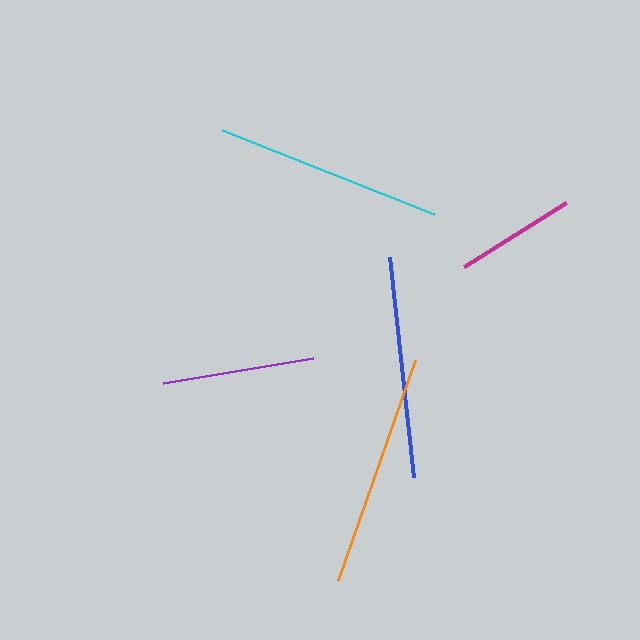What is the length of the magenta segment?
The magenta segment is approximately 120 pixels long.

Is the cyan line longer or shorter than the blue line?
The cyan line is longer than the blue line.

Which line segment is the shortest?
The magenta line is the shortest at approximately 120 pixels.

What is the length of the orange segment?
The orange segment is approximately 233 pixels long.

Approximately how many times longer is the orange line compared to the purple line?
The orange line is approximately 1.5 times the length of the purple line.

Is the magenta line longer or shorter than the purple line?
The purple line is longer than the magenta line.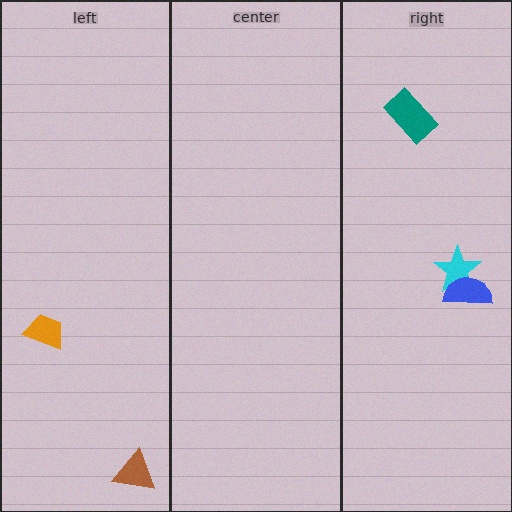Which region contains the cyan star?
The right region.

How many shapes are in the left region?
2.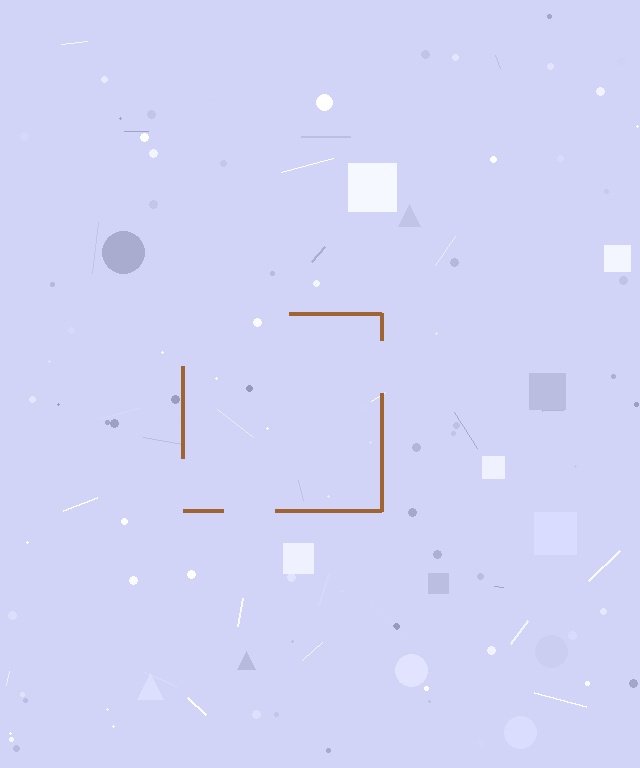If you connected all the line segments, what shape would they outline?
They would outline a square.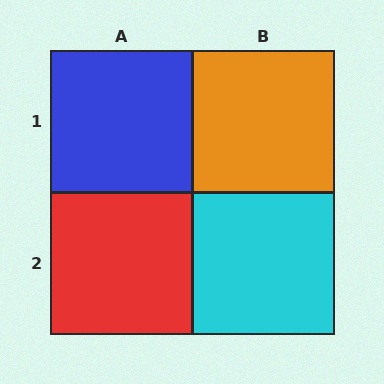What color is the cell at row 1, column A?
Blue.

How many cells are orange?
1 cell is orange.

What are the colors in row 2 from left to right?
Red, cyan.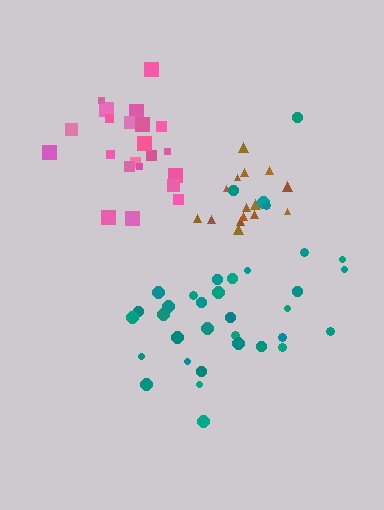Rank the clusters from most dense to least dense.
brown, pink, teal.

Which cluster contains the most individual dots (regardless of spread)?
Teal (35).